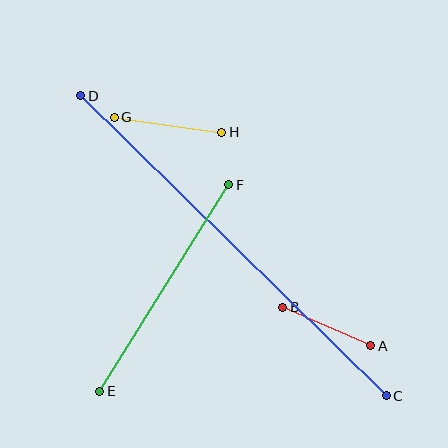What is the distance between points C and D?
The distance is approximately 428 pixels.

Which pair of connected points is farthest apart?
Points C and D are farthest apart.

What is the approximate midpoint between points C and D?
The midpoint is at approximately (233, 246) pixels.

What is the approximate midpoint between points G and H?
The midpoint is at approximately (168, 125) pixels.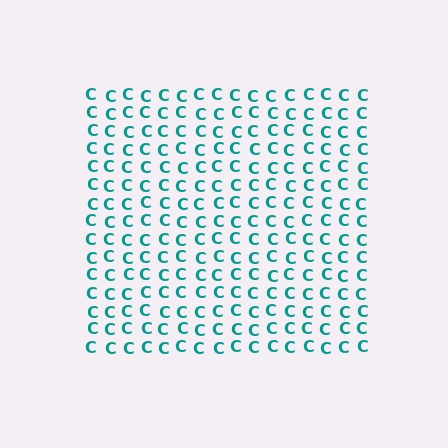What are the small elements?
The small elements are letter C's.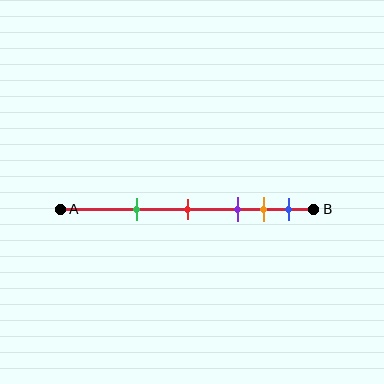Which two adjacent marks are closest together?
The orange and blue marks are the closest adjacent pair.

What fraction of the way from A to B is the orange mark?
The orange mark is approximately 80% (0.8) of the way from A to B.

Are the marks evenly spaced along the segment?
No, the marks are not evenly spaced.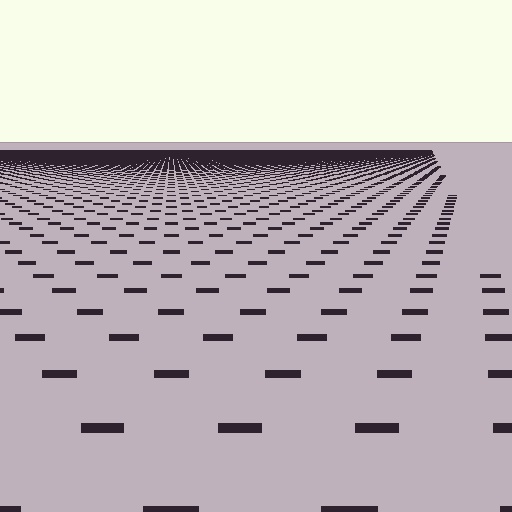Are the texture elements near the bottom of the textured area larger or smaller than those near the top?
Larger. Near the bottom, elements are closer to the viewer and appear at a bigger on-screen size.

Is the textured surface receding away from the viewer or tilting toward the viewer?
The surface is receding away from the viewer. Texture elements get smaller and denser toward the top.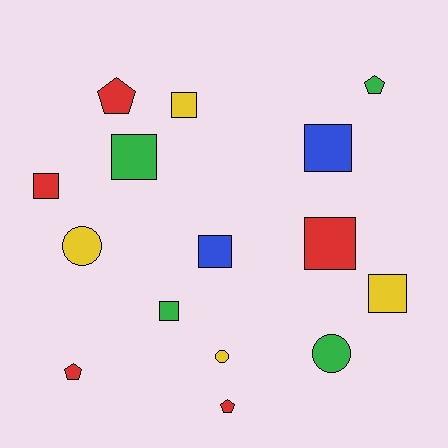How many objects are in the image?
There are 15 objects.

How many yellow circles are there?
There are 2 yellow circles.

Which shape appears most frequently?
Square, with 8 objects.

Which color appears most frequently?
Red, with 5 objects.